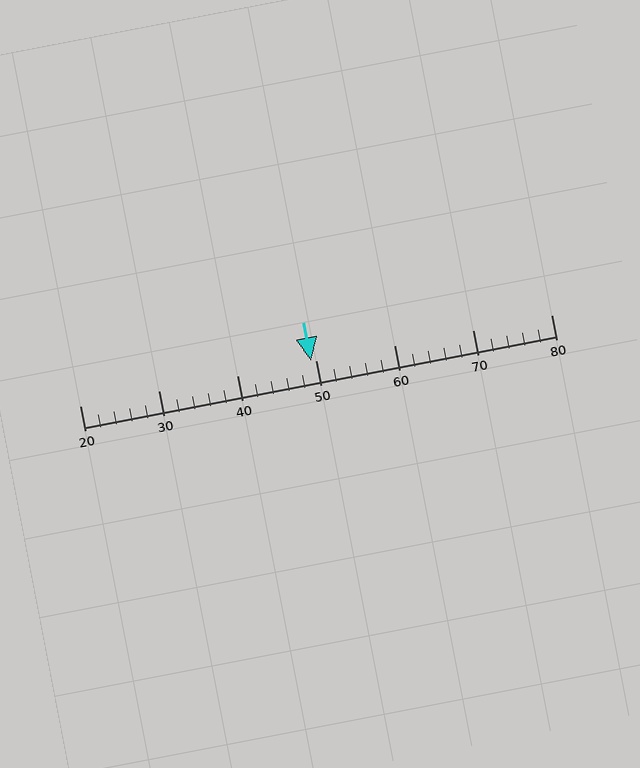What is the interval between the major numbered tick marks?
The major tick marks are spaced 10 units apart.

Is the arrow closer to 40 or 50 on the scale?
The arrow is closer to 50.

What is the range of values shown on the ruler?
The ruler shows values from 20 to 80.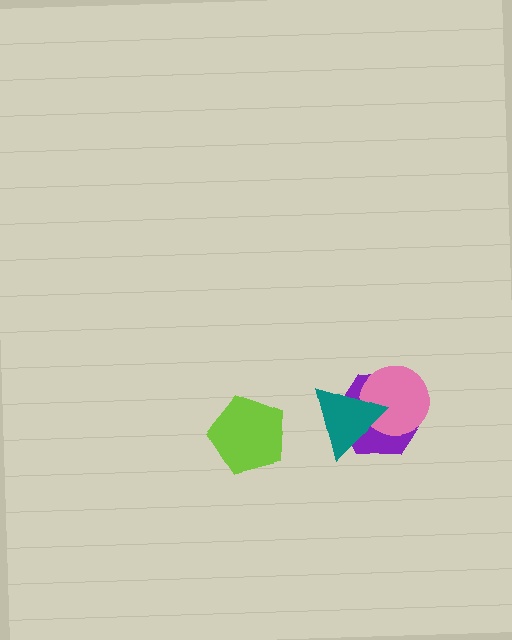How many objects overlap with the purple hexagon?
2 objects overlap with the purple hexagon.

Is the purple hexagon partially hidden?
Yes, it is partially covered by another shape.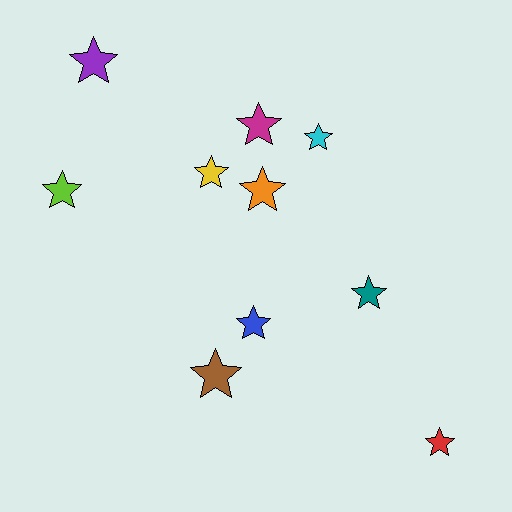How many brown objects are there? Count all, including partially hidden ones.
There is 1 brown object.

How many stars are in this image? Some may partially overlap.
There are 10 stars.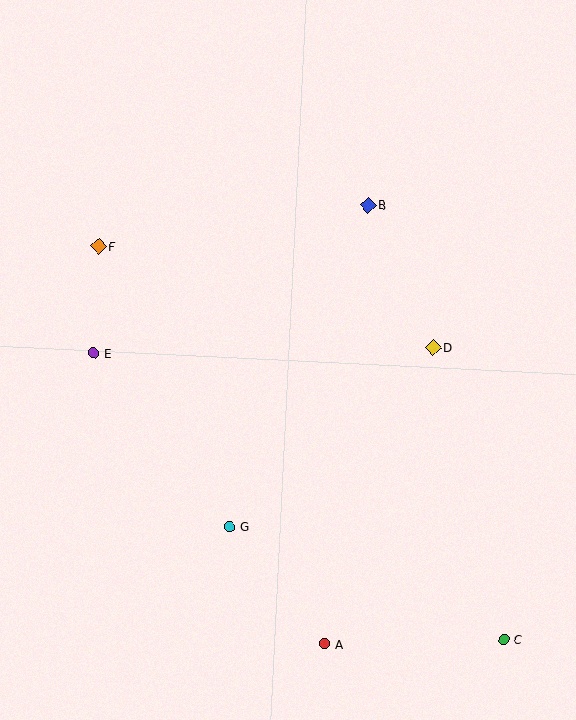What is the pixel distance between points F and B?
The distance between F and B is 273 pixels.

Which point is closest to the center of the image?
Point D at (433, 347) is closest to the center.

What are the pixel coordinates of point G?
Point G is at (229, 527).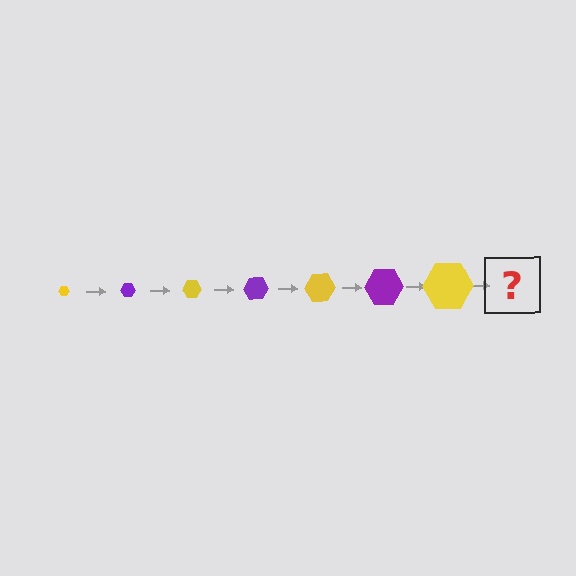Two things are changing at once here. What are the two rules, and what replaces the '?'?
The two rules are that the hexagon grows larger each step and the color cycles through yellow and purple. The '?' should be a purple hexagon, larger than the previous one.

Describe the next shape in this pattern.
It should be a purple hexagon, larger than the previous one.